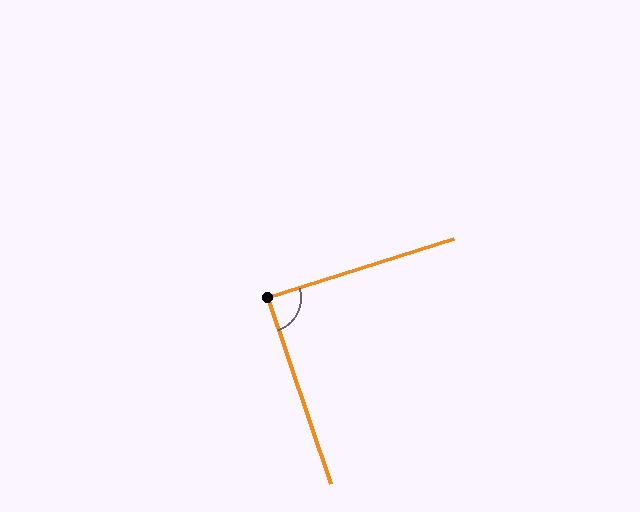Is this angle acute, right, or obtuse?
It is approximately a right angle.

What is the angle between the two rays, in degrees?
Approximately 89 degrees.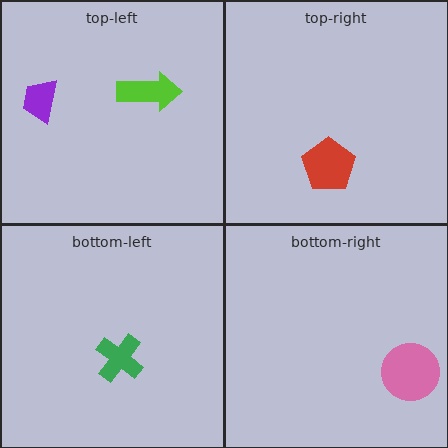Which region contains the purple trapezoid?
The top-left region.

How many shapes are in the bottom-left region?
1.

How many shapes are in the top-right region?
1.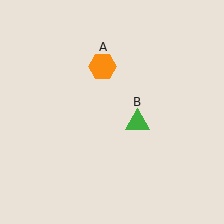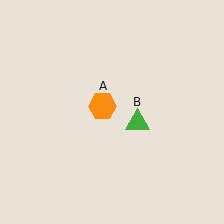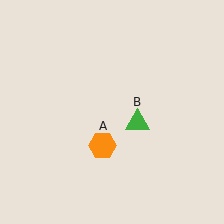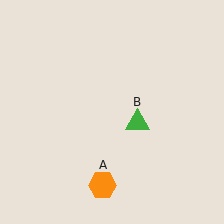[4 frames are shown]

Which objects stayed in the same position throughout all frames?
Green triangle (object B) remained stationary.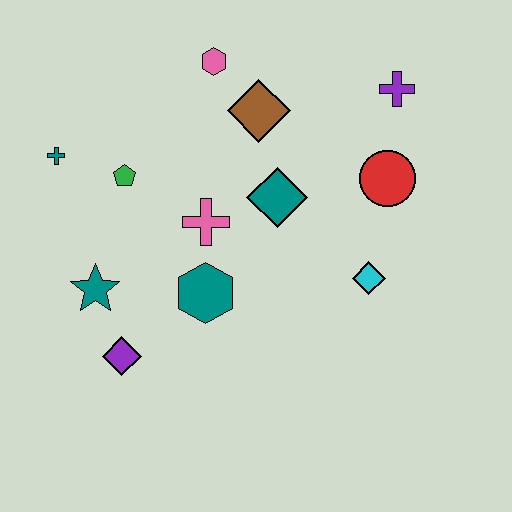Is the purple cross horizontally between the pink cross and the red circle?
No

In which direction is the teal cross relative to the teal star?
The teal cross is above the teal star.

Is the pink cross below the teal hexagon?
No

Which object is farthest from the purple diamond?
The purple cross is farthest from the purple diamond.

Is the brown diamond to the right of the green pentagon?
Yes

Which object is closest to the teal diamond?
The pink cross is closest to the teal diamond.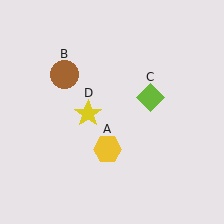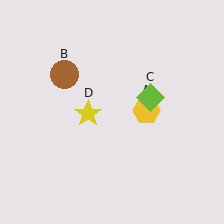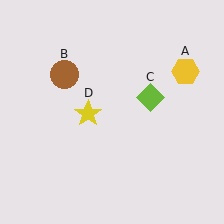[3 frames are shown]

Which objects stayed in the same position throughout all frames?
Brown circle (object B) and lime diamond (object C) and yellow star (object D) remained stationary.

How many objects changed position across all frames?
1 object changed position: yellow hexagon (object A).